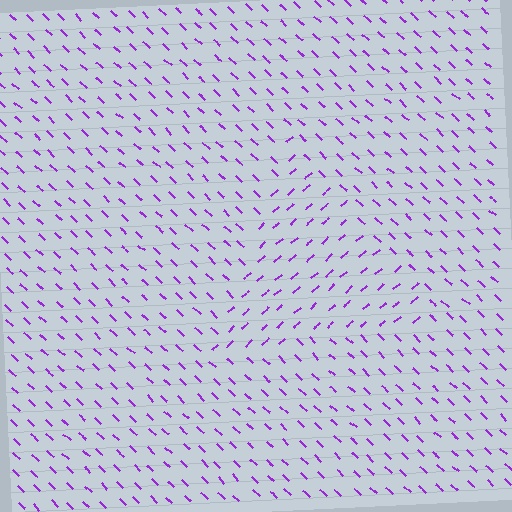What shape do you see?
I see a triangle.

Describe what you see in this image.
The image is filled with small purple line segments. A triangle region in the image has lines oriented differently from the surrounding lines, creating a visible texture boundary.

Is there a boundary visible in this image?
Yes, there is a texture boundary formed by a change in line orientation.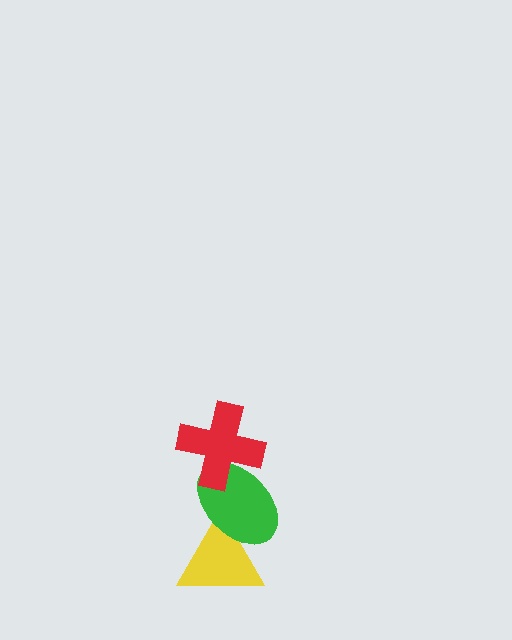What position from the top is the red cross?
The red cross is 1st from the top.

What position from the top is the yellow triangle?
The yellow triangle is 3rd from the top.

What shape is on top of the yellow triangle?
The green ellipse is on top of the yellow triangle.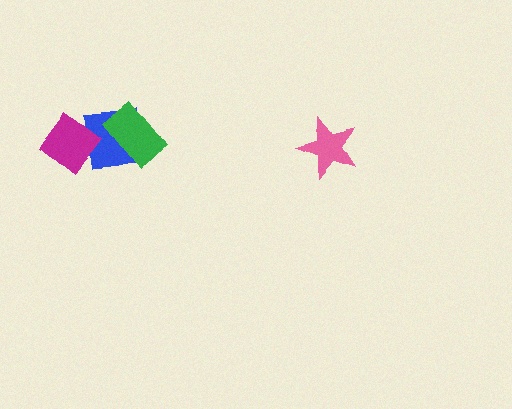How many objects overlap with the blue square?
2 objects overlap with the blue square.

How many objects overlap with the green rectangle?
1 object overlaps with the green rectangle.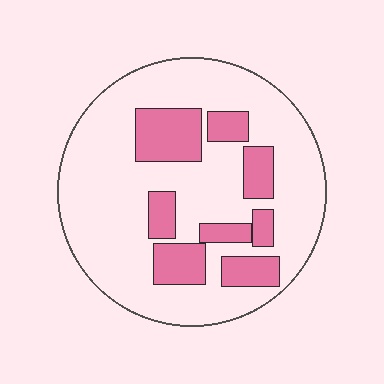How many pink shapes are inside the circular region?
8.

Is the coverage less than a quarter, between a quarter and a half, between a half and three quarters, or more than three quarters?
Less than a quarter.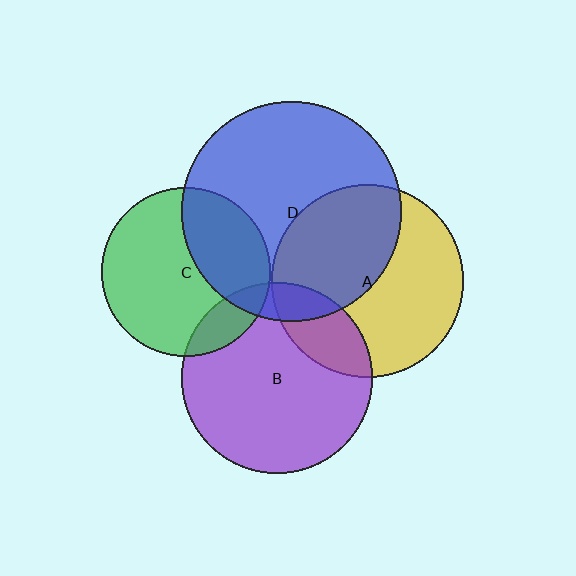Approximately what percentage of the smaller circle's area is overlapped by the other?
Approximately 45%.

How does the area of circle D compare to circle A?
Approximately 1.3 times.